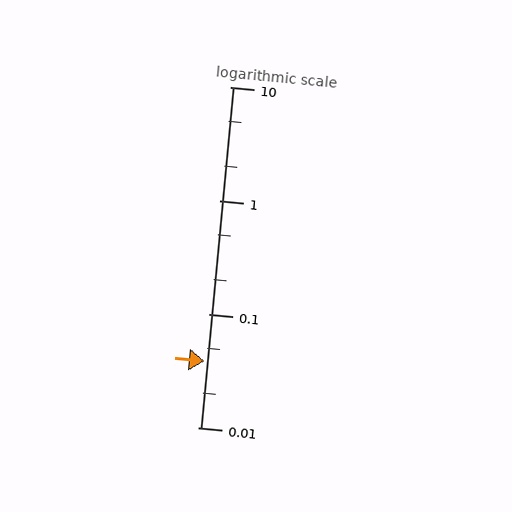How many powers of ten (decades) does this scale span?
The scale spans 3 decades, from 0.01 to 10.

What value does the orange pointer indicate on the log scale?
The pointer indicates approximately 0.038.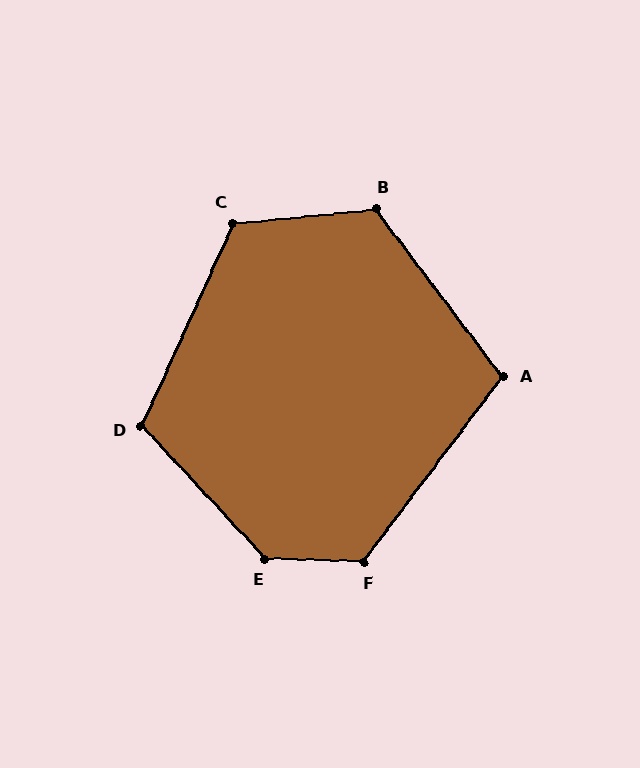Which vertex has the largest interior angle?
E, at approximately 135 degrees.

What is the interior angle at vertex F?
Approximately 125 degrees (obtuse).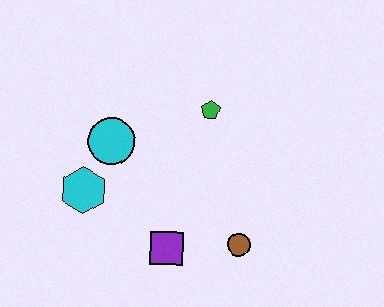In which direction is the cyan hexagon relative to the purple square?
The cyan hexagon is to the left of the purple square.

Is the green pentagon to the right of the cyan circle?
Yes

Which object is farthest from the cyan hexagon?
The brown circle is farthest from the cyan hexagon.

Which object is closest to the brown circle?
The purple square is closest to the brown circle.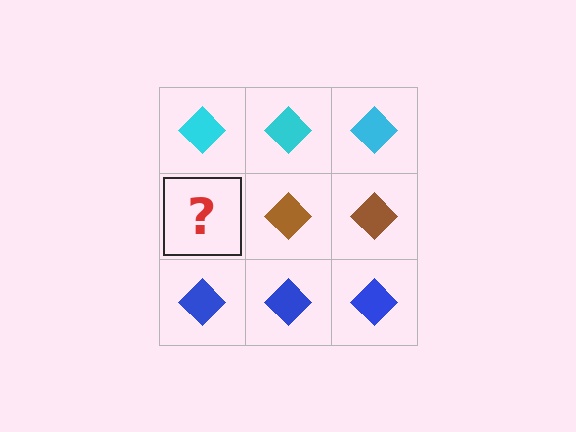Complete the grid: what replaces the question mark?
The question mark should be replaced with a brown diamond.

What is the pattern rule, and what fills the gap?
The rule is that each row has a consistent color. The gap should be filled with a brown diamond.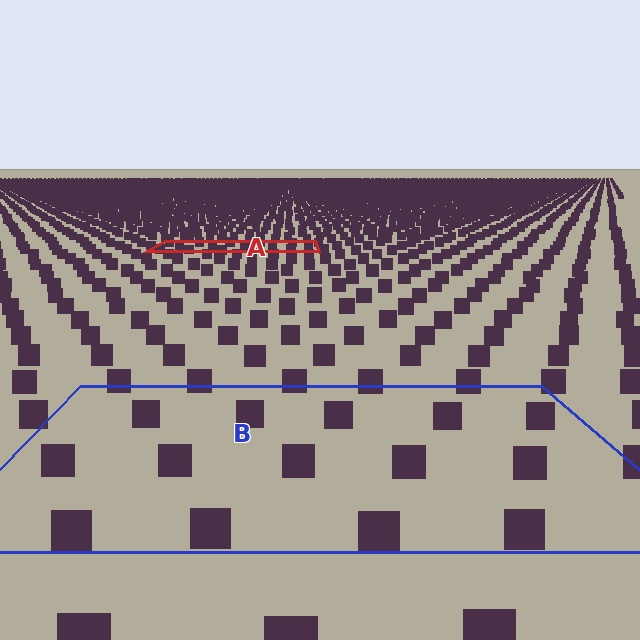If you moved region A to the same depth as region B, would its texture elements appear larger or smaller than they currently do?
They would appear larger. At a closer depth, the same texture elements are projected at a bigger on-screen size.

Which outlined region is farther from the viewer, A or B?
Region A is farther from the viewer — the texture elements inside it appear smaller and more densely packed.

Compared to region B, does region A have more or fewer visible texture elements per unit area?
Region A has more texture elements per unit area — they are packed more densely because it is farther away.